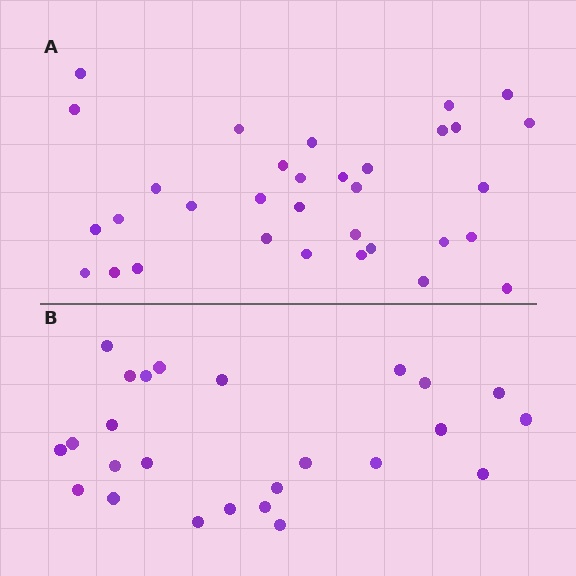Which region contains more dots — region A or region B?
Region A (the top region) has more dots.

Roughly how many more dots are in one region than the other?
Region A has roughly 8 or so more dots than region B.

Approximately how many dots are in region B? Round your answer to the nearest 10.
About 20 dots. (The exact count is 25, which rounds to 20.)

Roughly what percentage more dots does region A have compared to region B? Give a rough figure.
About 30% more.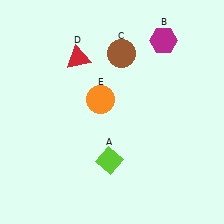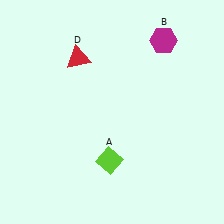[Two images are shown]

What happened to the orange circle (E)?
The orange circle (E) was removed in Image 2. It was in the top-left area of Image 1.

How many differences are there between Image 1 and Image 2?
There are 2 differences between the two images.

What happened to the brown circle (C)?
The brown circle (C) was removed in Image 2. It was in the top-right area of Image 1.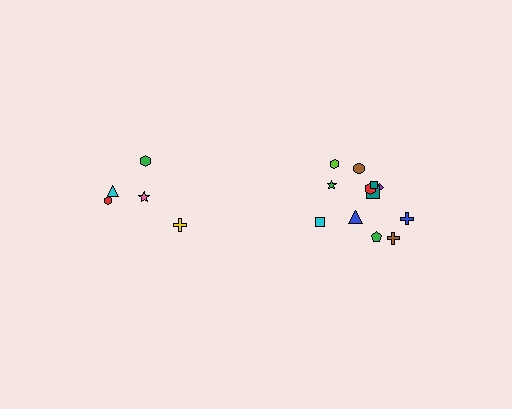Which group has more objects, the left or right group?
The right group.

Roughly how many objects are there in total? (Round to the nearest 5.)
Roughly 15 objects in total.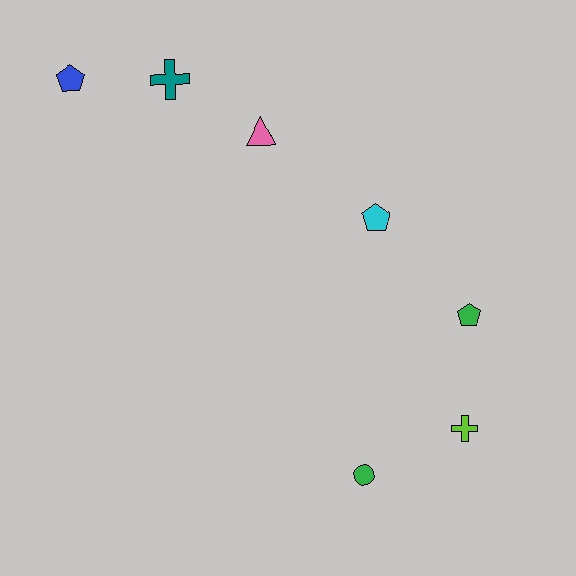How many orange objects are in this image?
There are no orange objects.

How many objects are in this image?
There are 7 objects.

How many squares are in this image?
There are no squares.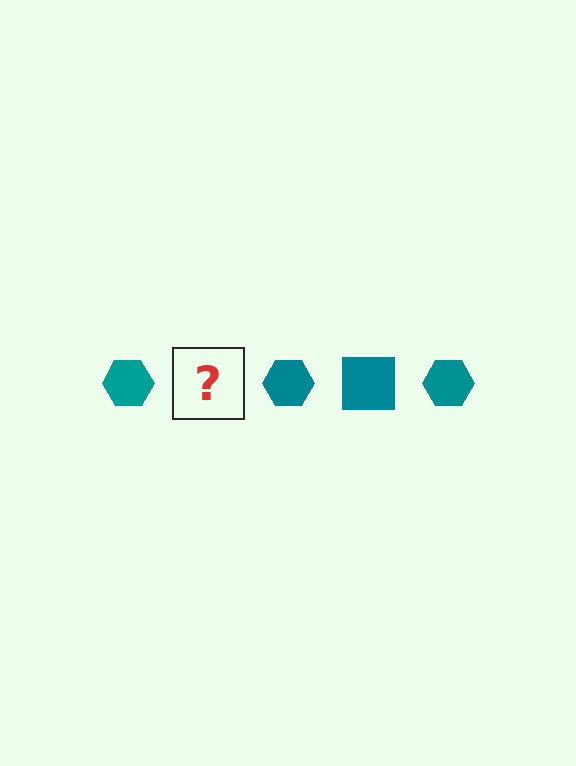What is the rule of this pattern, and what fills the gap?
The rule is that the pattern cycles through hexagon, square shapes in teal. The gap should be filled with a teal square.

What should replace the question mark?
The question mark should be replaced with a teal square.